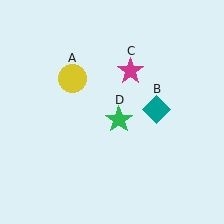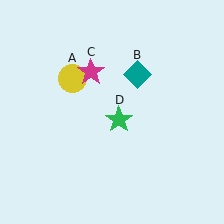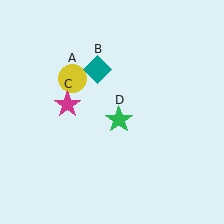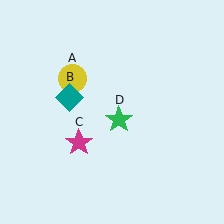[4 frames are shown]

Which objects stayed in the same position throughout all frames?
Yellow circle (object A) and green star (object D) remained stationary.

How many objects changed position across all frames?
2 objects changed position: teal diamond (object B), magenta star (object C).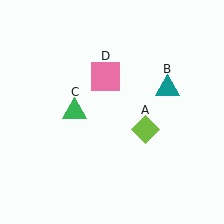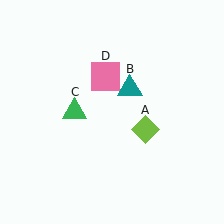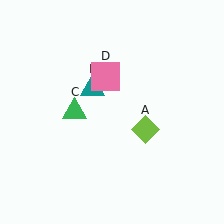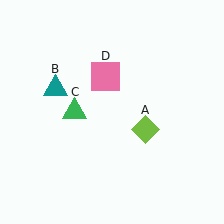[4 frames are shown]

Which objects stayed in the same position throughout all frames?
Lime diamond (object A) and green triangle (object C) and pink square (object D) remained stationary.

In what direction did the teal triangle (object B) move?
The teal triangle (object B) moved left.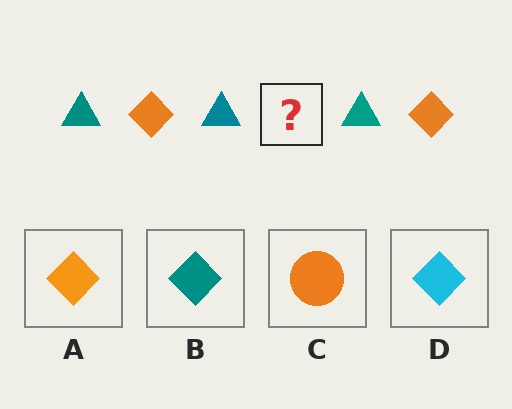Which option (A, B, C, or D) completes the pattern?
A.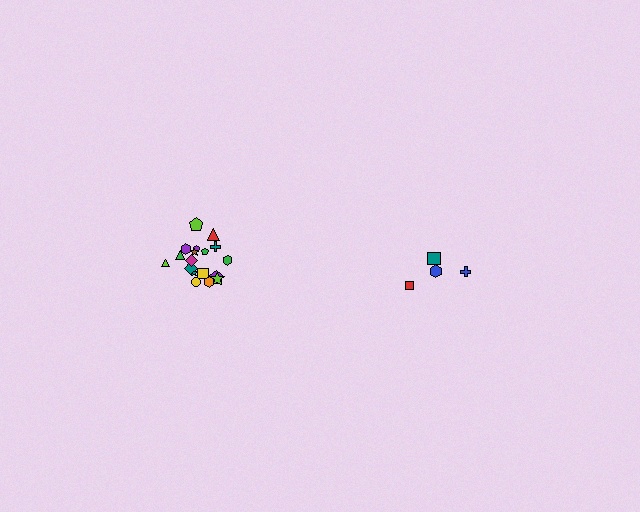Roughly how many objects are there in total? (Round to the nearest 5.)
Roughly 20 objects in total.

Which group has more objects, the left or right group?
The left group.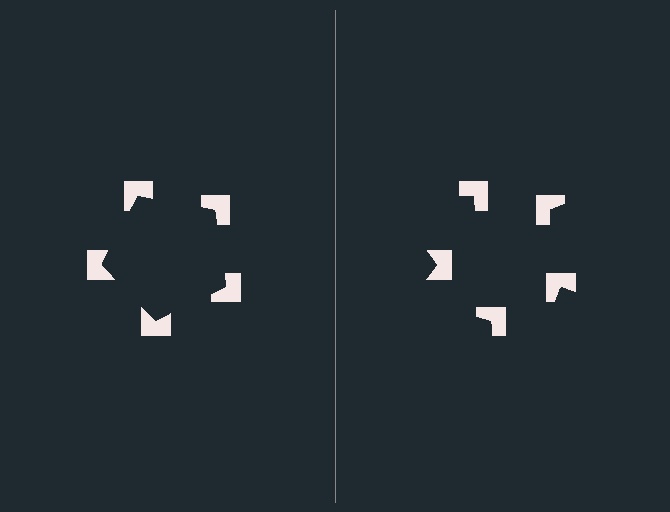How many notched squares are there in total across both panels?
10 — 5 on each side.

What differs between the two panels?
The notched squares are positioned identically on both sides; only the wedge orientations differ. On the left they align to a pentagon; on the right they are misaligned.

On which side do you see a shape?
An illusory pentagon appears on the left side. On the right side the wedge cuts are rotated, so no coherent shape forms.